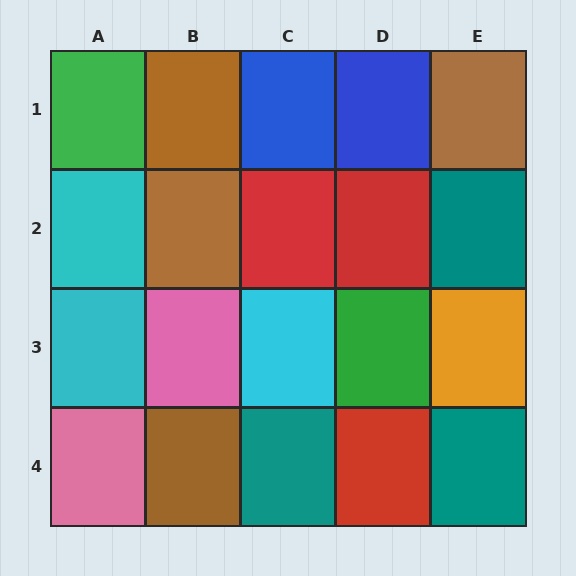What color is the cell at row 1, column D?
Blue.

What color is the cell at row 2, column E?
Teal.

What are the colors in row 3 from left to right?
Cyan, pink, cyan, green, orange.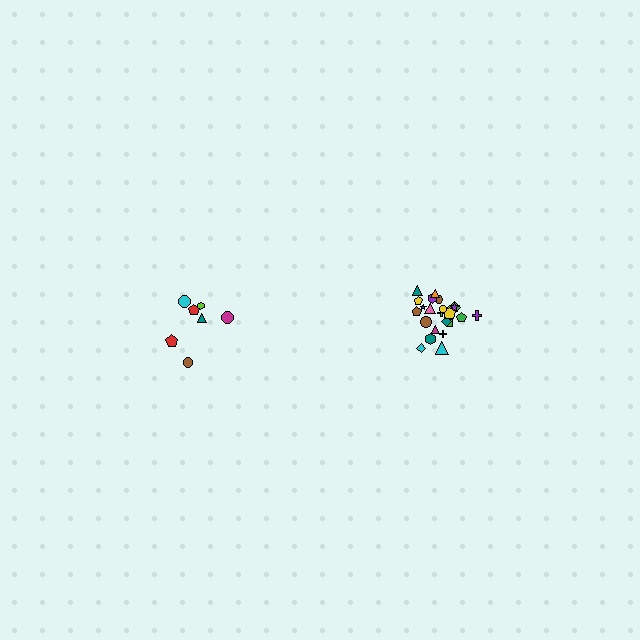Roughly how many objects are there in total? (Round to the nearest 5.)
Roughly 30 objects in total.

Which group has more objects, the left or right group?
The right group.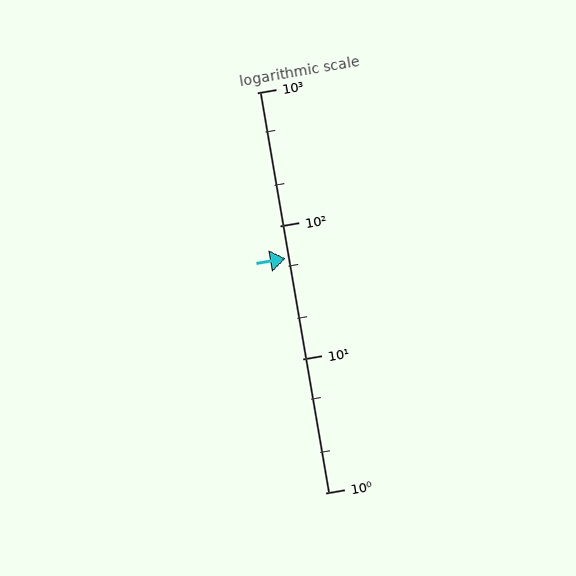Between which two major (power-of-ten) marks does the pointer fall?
The pointer is between 10 and 100.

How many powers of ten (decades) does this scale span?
The scale spans 3 decades, from 1 to 1000.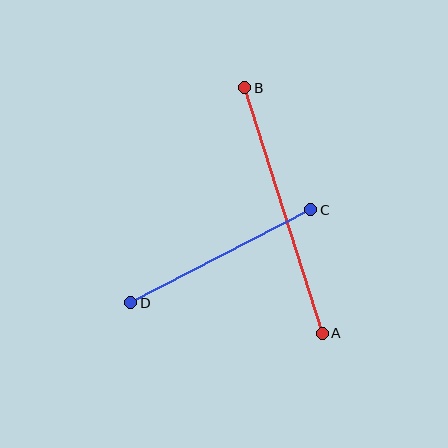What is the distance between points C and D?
The distance is approximately 202 pixels.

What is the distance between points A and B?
The distance is approximately 257 pixels.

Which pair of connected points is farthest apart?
Points A and B are farthest apart.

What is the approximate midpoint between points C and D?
The midpoint is at approximately (221, 256) pixels.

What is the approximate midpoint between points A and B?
The midpoint is at approximately (284, 210) pixels.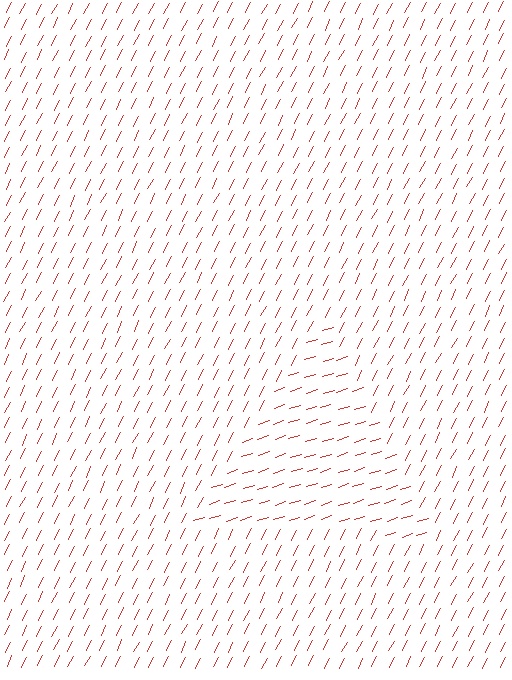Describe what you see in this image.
The image is filled with small red line segments. A triangle region in the image has lines oriented differently from the surrounding lines, creating a visible texture boundary.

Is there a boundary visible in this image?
Yes, there is a texture boundary formed by a change in line orientation.